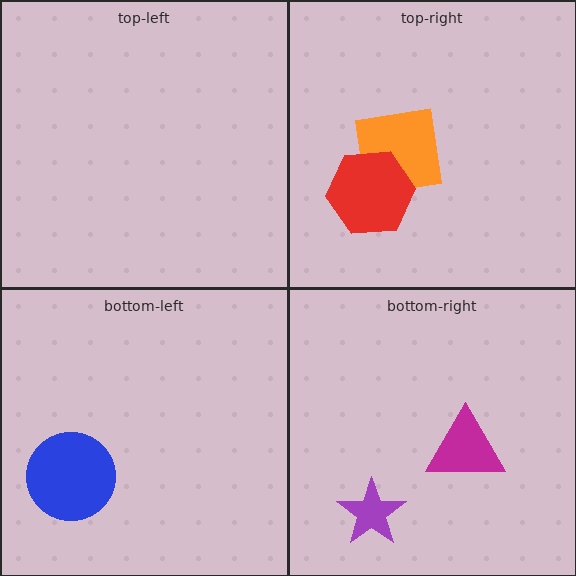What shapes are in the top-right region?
The orange square, the red hexagon.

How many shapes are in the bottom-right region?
2.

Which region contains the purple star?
The bottom-right region.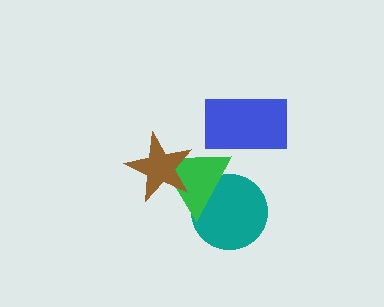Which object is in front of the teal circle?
The green triangle is in front of the teal circle.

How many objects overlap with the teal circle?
1 object overlaps with the teal circle.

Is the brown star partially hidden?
No, no other shape covers it.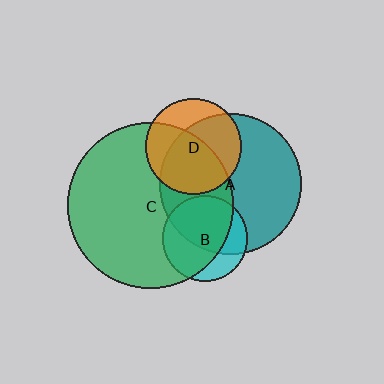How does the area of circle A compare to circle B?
Approximately 2.8 times.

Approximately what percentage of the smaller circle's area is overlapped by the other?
Approximately 65%.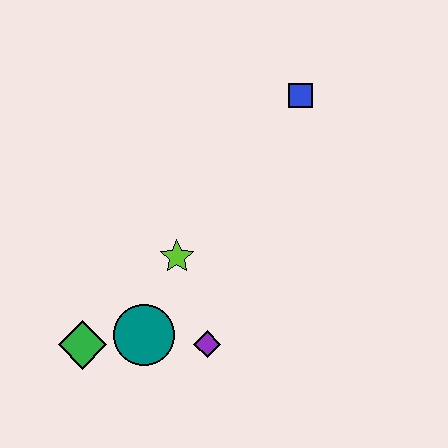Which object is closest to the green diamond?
The teal circle is closest to the green diamond.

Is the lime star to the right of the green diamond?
Yes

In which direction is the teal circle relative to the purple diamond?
The teal circle is to the left of the purple diamond.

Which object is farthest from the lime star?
The blue square is farthest from the lime star.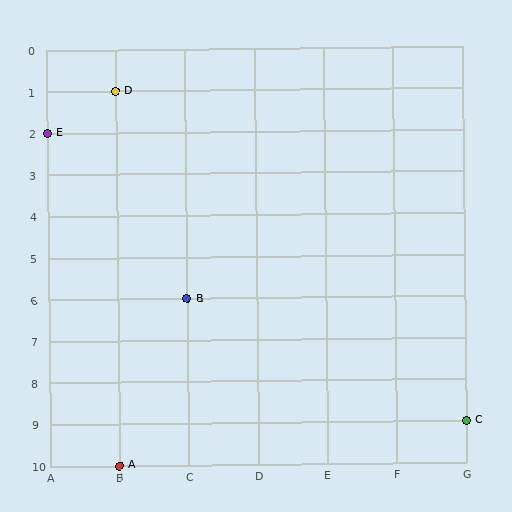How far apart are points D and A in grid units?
Points D and A are 9 rows apart.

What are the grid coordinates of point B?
Point B is at grid coordinates (C, 6).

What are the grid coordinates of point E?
Point E is at grid coordinates (A, 2).